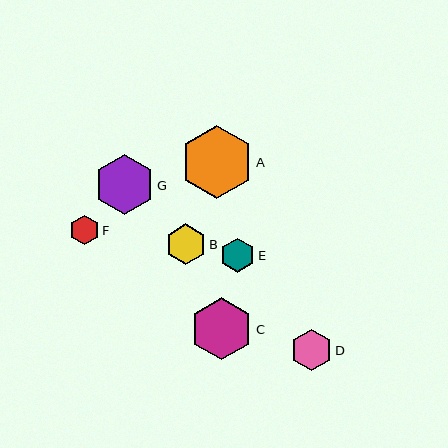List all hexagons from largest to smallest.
From largest to smallest: A, C, G, D, B, E, F.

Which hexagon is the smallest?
Hexagon F is the smallest with a size of approximately 29 pixels.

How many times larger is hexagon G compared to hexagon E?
Hexagon G is approximately 1.8 times the size of hexagon E.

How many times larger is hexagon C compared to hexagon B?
Hexagon C is approximately 1.5 times the size of hexagon B.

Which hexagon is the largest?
Hexagon A is the largest with a size of approximately 73 pixels.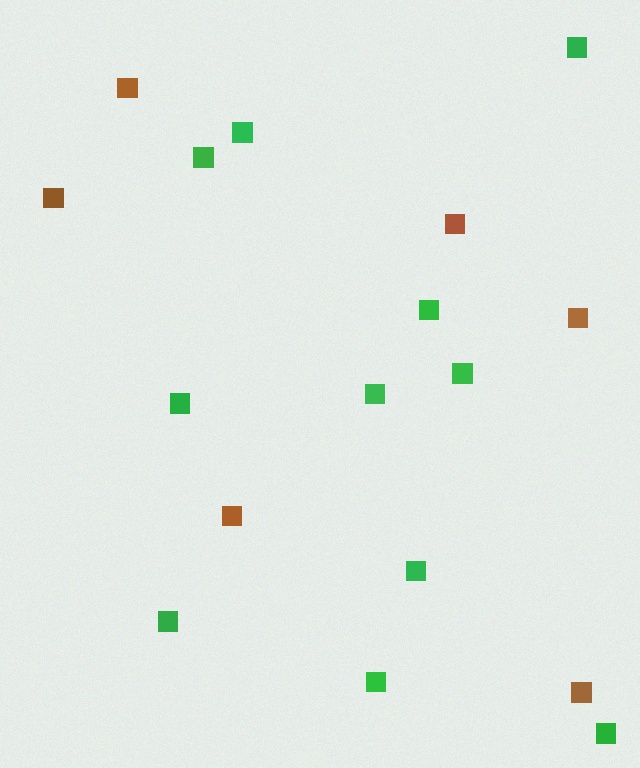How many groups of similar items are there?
There are 2 groups: one group of brown squares (6) and one group of green squares (11).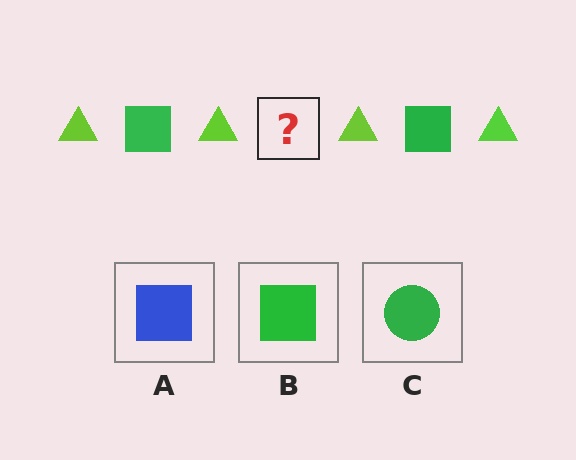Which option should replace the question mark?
Option B.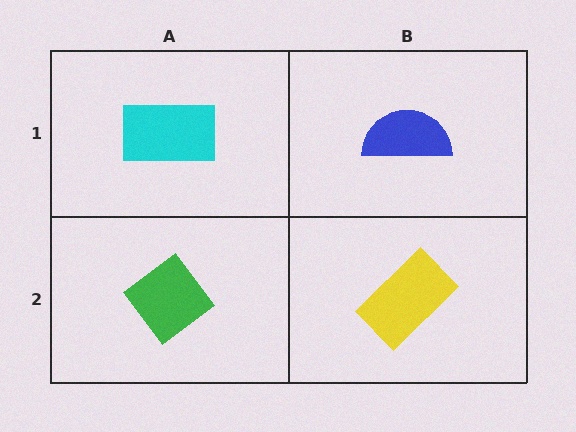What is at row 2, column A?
A green diamond.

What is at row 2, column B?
A yellow rectangle.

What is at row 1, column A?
A cyan rectangle.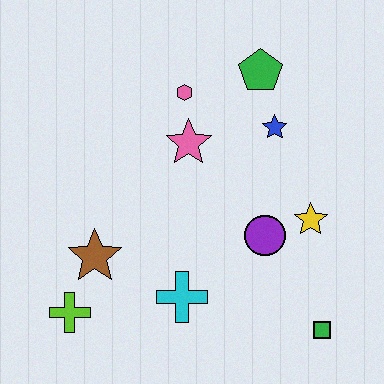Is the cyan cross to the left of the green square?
Yes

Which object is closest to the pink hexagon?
The pink star is closest to the pink hexagon.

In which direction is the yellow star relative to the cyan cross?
The yellow star is to the right of the cyan cross.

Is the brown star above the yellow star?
No